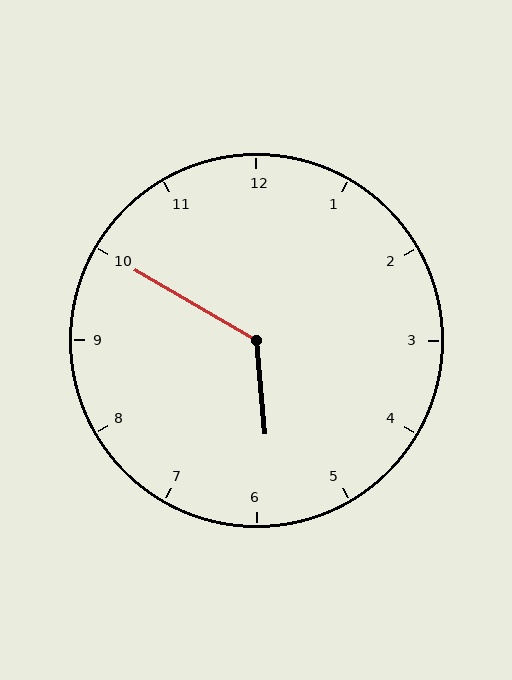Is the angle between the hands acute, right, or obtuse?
It is obtuse.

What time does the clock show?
5:50.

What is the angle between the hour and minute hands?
Approximately 125 degrees.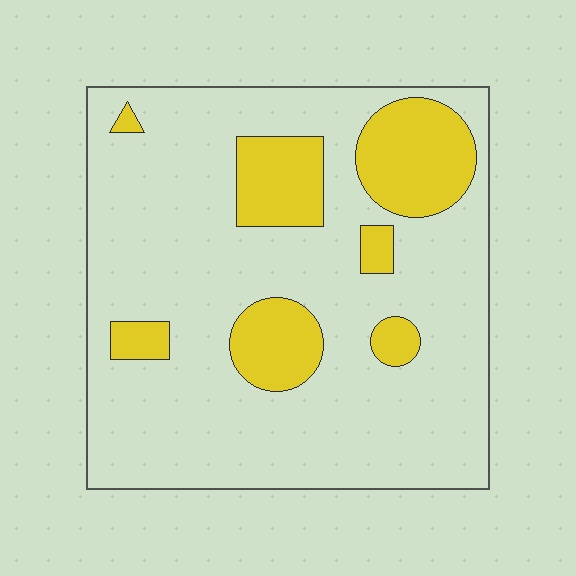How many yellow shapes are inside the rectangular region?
7.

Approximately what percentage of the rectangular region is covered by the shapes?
Approximately 20%.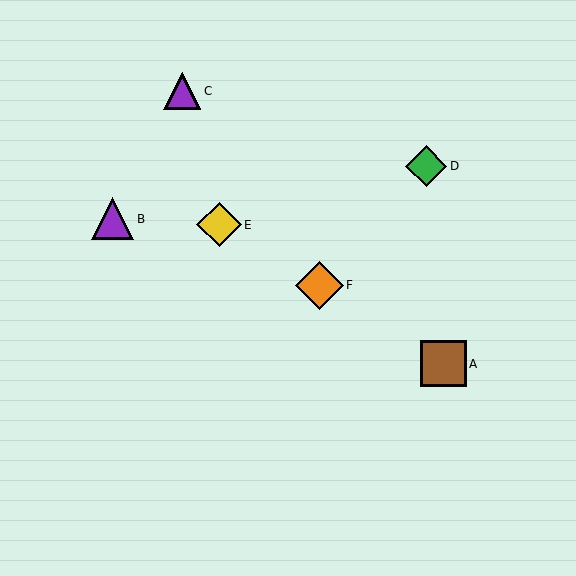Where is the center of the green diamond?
The center of the green diamond is at (426, 166).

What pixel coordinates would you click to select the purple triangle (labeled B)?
Click at (113, 219) to select the purple triangle B.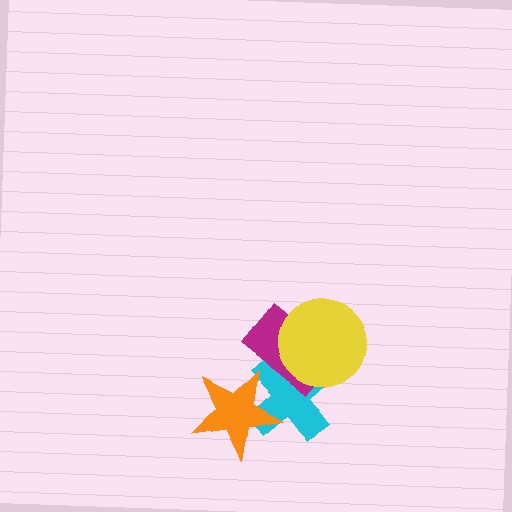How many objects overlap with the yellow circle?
2 objects overlap with the yellow circle.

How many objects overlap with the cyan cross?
3 objects overlap with the cyan cross.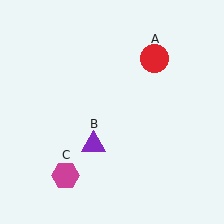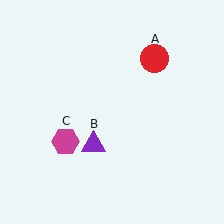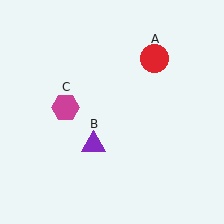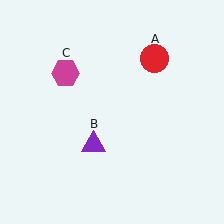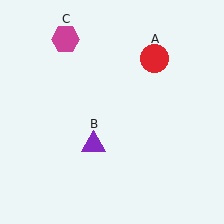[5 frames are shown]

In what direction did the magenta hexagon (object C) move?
The magenta hexagon (object C) moved up.